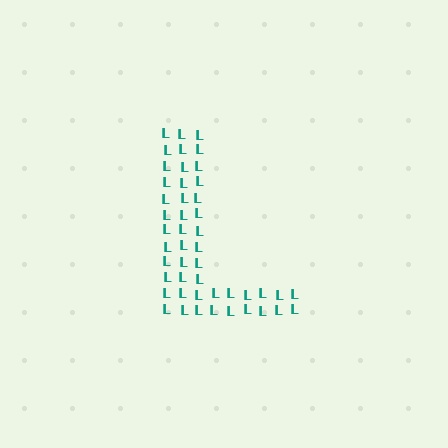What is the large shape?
The large shape is the letter L.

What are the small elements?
The small elements are letter L's.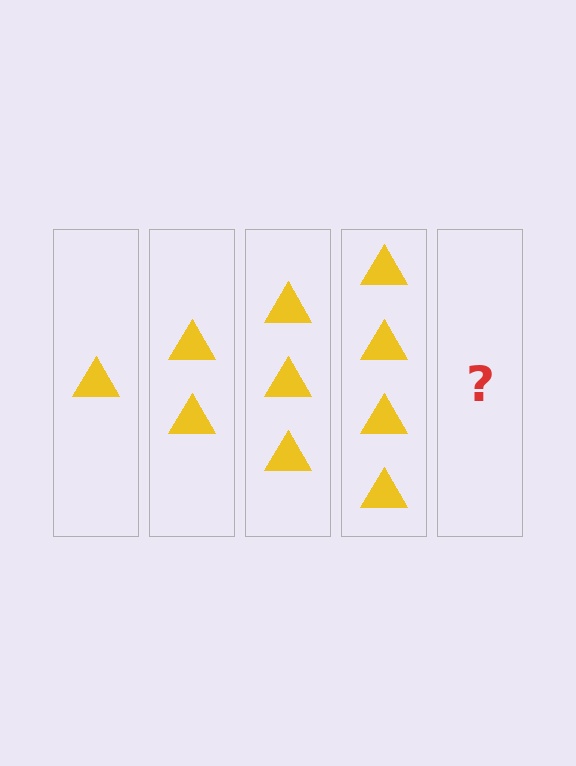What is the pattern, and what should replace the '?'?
The pattern is that each step adds one more triangle. The '?' should be 5 triangles.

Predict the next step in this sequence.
The next step is 5 triangles.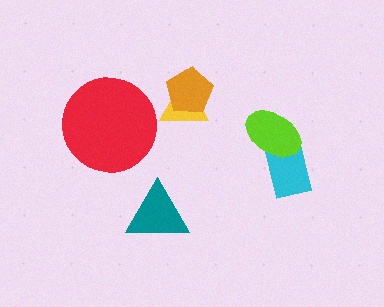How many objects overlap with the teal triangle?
0 objects overlap with the teal triangle.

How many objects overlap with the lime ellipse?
1 object overlaps with the lime ellipse.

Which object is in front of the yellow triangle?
The orange pentagon is in front of the yellow triangle.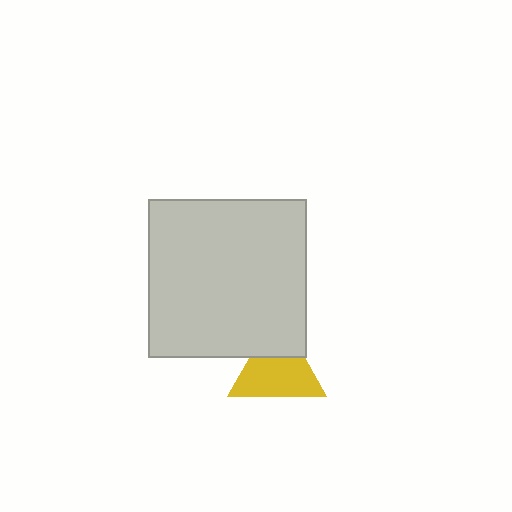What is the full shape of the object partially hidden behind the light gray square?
The partially hidden object is a yellow triangle.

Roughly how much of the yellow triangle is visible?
Most of it is visible (roughly 70%).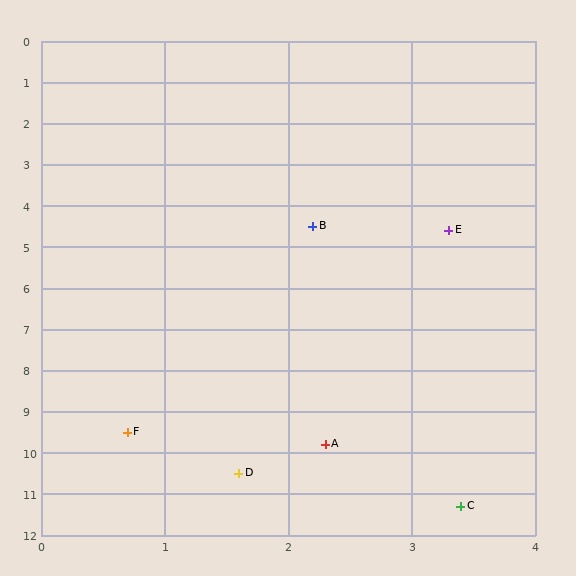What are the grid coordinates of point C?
Point C is at approximately (3.4, 11.3).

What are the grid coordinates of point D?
Point D is at approximately (1.6, 10.5).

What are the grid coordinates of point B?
Point B is at approximately (2.2, 4.5).